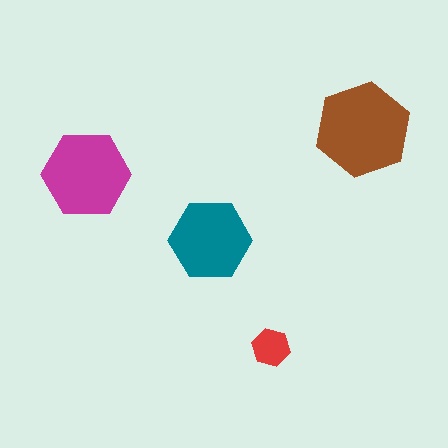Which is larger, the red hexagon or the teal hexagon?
The teal one.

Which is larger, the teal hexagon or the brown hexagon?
The brown one.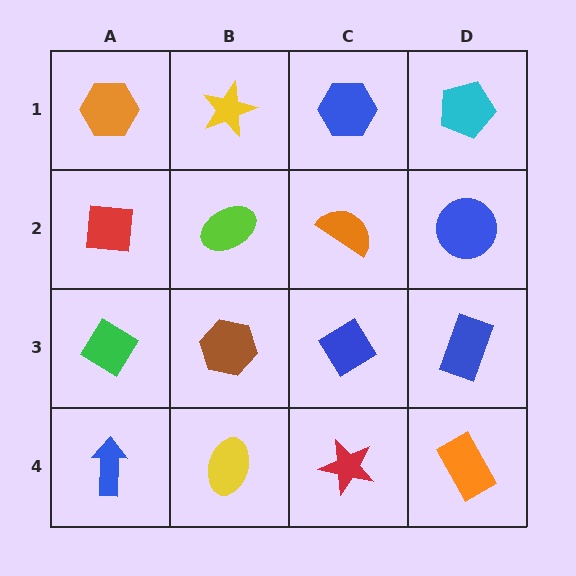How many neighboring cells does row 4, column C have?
3.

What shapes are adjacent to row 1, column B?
A lime ellipse (row 2, column B), an orange hexagon (row 1, column A), a blue hexagon (row 1, column C).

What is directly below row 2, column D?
A blue rectangle.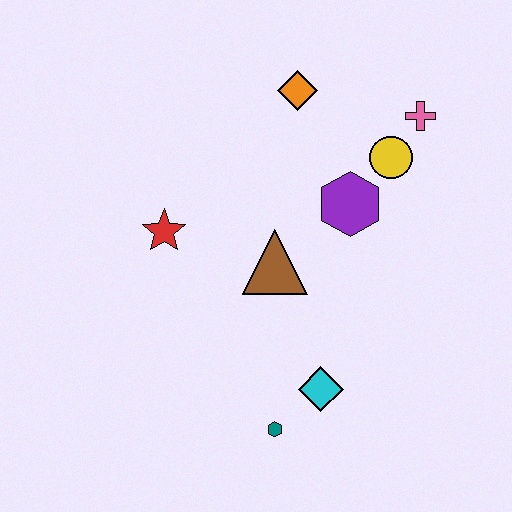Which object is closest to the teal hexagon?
The cyan diamond is closest to the teal hexagon.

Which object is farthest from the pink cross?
The teal hexagon is farthest from the pink cross.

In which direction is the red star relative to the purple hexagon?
The red star is to the left of the purple hexagon.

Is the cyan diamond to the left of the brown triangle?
No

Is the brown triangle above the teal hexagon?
Yes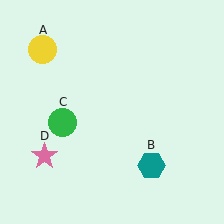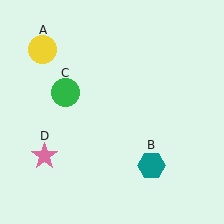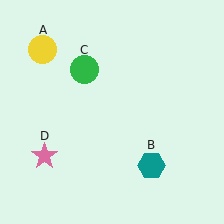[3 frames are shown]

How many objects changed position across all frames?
1 object changed position: green circle (object C).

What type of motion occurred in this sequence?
The green circle (object C) rotated clockwise around the center of the scene.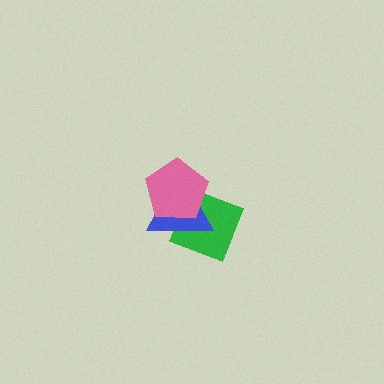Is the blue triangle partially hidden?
Yes, it is partially covered by another shape.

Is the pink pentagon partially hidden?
No, no other shape covers it.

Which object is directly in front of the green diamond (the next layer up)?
The blue triangle is directly in front of the green diamond.